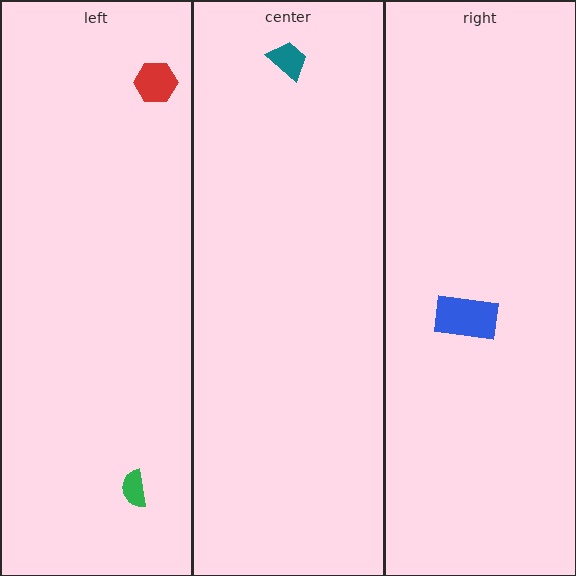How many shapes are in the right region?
1.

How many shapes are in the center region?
1.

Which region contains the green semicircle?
The left region.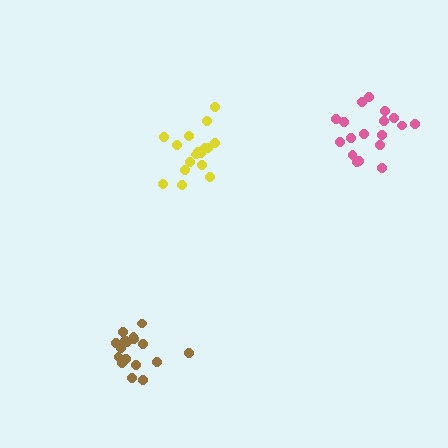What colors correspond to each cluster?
The clusters are colored: yellow, brown, pink.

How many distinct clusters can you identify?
There are 3 distinct clusters.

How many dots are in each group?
Group 1: 17 dots, Group 2: 18 dots, Group 3: 18 dots (53 total).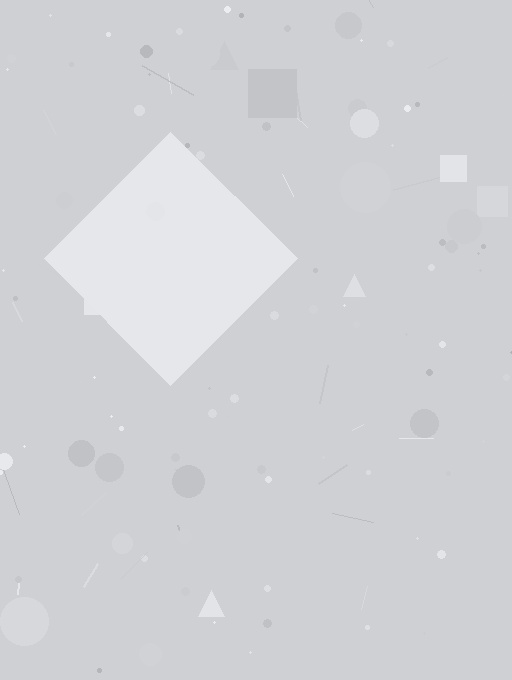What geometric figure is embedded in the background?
A diamond is embedded in the background.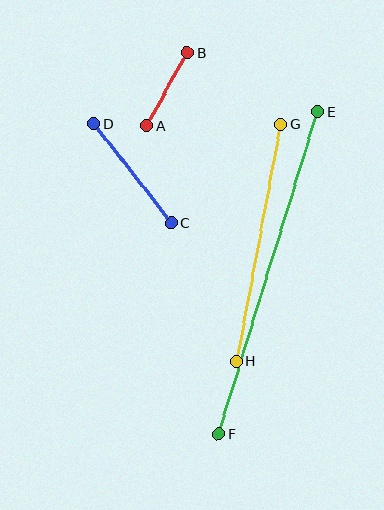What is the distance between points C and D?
The distance is approximately 126 pixels.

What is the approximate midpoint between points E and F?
The midpoint is at approximately (268, 273) pixels.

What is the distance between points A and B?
The distance is approximately 83 pixels.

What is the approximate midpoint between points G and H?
The midpoint is at approximately (259, 243) pixels.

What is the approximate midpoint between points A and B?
The midpoint is at approximately (167, 89) pixels.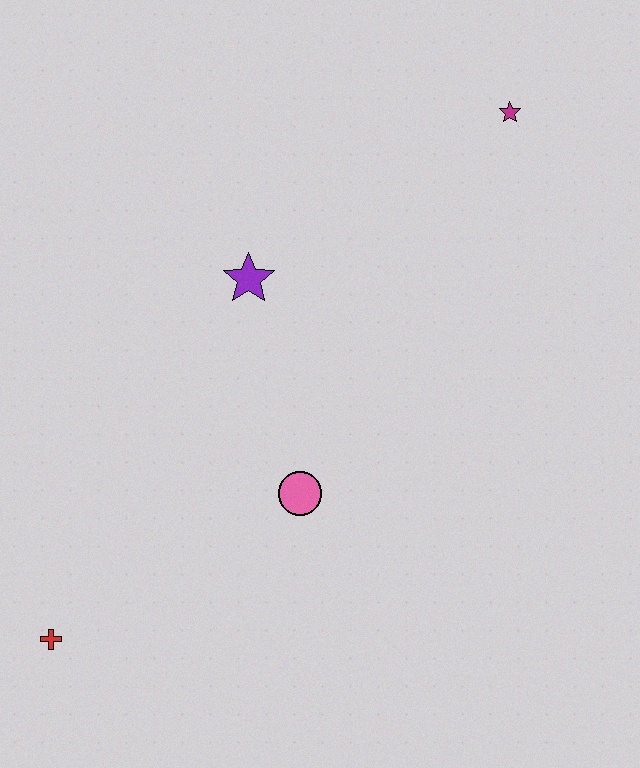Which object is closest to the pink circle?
The purple star is closest to the pink circle.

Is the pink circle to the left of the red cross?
No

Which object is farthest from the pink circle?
The magenta star is farthest from the pink circle.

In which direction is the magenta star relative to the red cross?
The magenta star is above the red cross.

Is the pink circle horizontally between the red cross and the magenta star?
Yes